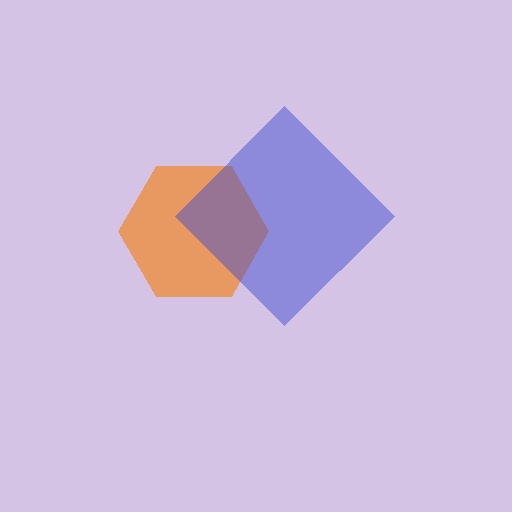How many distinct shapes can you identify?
There are 2 distinct shapes: an orange hexagon, a blue diamond.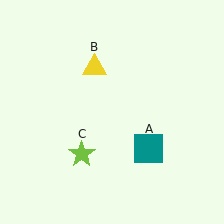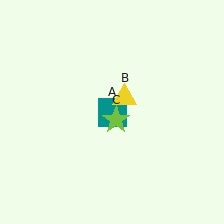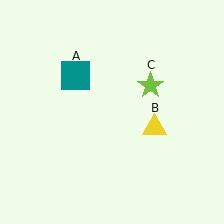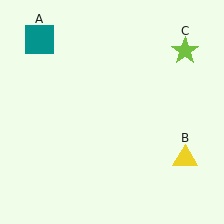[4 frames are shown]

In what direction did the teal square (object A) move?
The teal square (object A) moved up and to the left.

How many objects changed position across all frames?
3 objects changed position: teal square (object A), yellow triangle (object B), lime star (object C).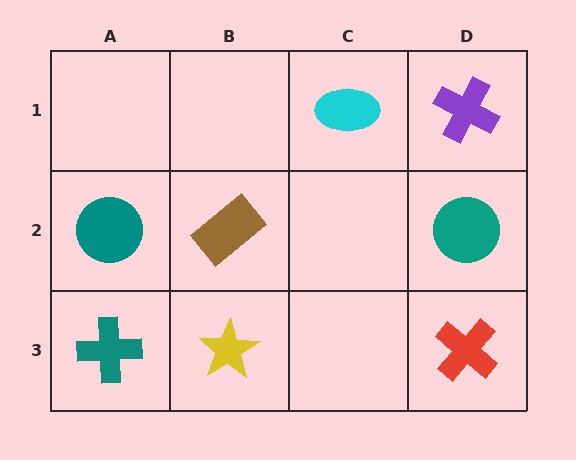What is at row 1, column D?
A purple cross.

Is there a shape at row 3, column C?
No, that cell is empty.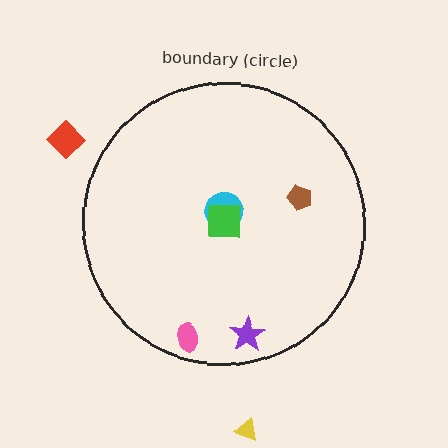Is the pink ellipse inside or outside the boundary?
Inside.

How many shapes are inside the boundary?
5 inside, 2 outside.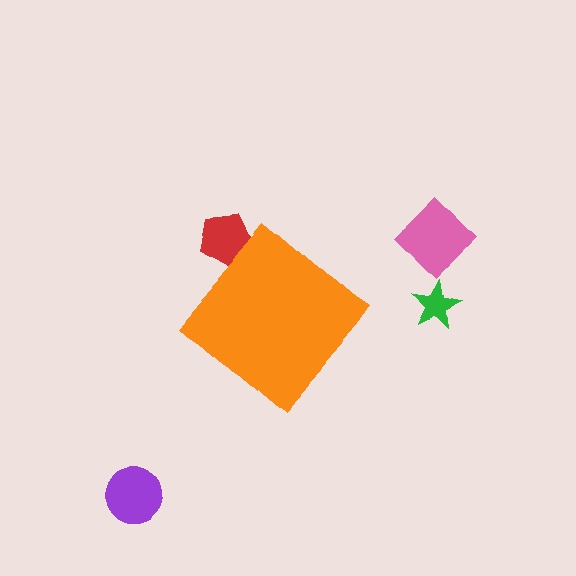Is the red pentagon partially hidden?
Yes, the red pentagon is partially hidden behind the orange diamond.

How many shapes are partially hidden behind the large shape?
1 shape is partially hidden.